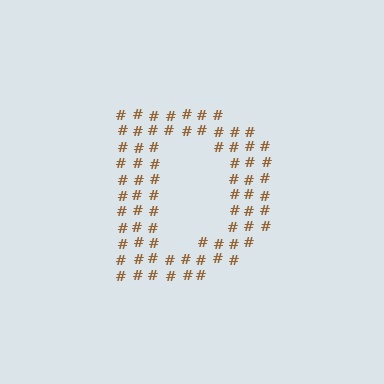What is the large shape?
The large shape is the letter D.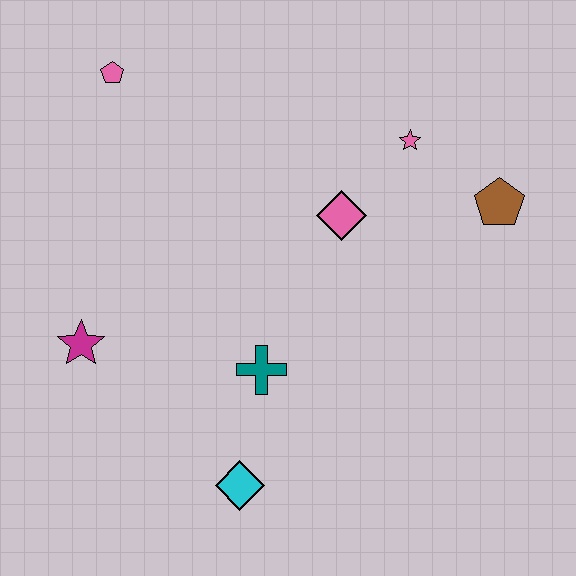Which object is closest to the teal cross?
The cyan diamond is closest to the teal cross.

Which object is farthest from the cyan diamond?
The pink pentagon is farthest from the cyan diamond.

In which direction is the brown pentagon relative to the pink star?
The brown pentagon is to the right of the pink star.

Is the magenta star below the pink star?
Yes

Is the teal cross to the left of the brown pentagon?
Yes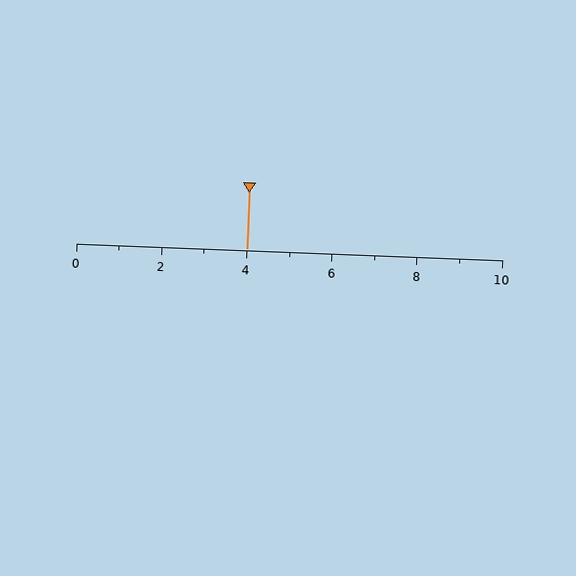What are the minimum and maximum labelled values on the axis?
The axis runs from 0 to 10.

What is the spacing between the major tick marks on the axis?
The major ticks are spaced 2 apart.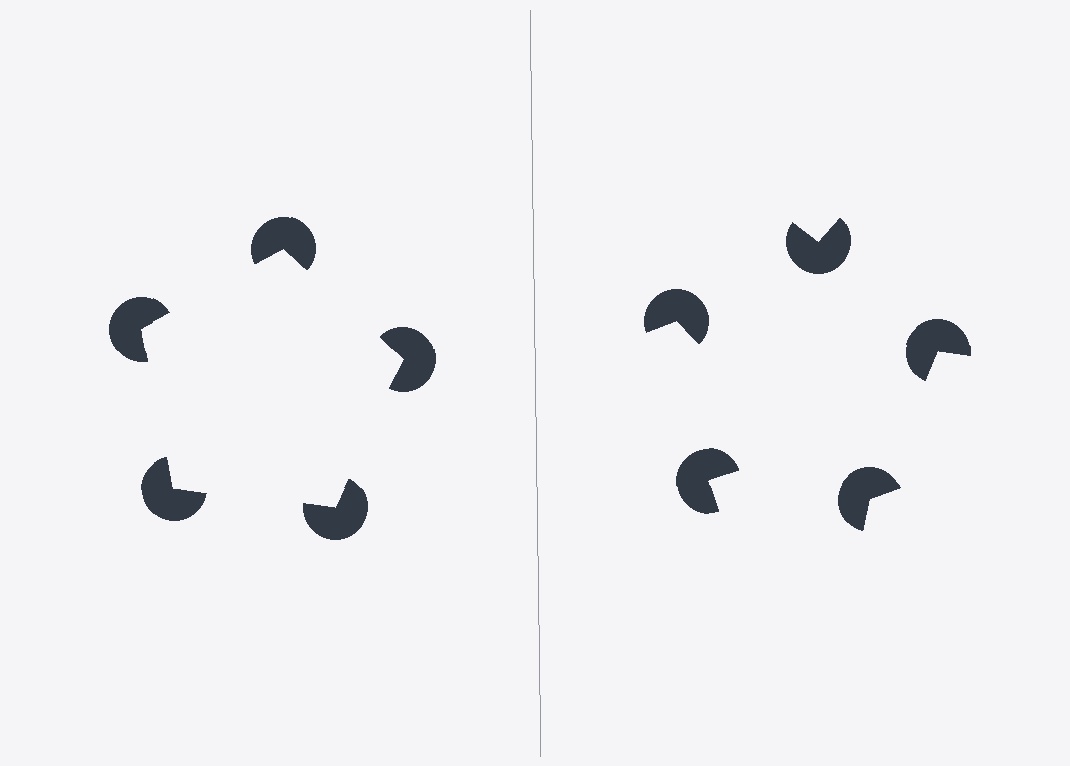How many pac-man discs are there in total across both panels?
10 — 5 on each side.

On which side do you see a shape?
An illusory pentagon appears on the left side. On the right side the wedge cuts are rotated, so no coherent shape forms.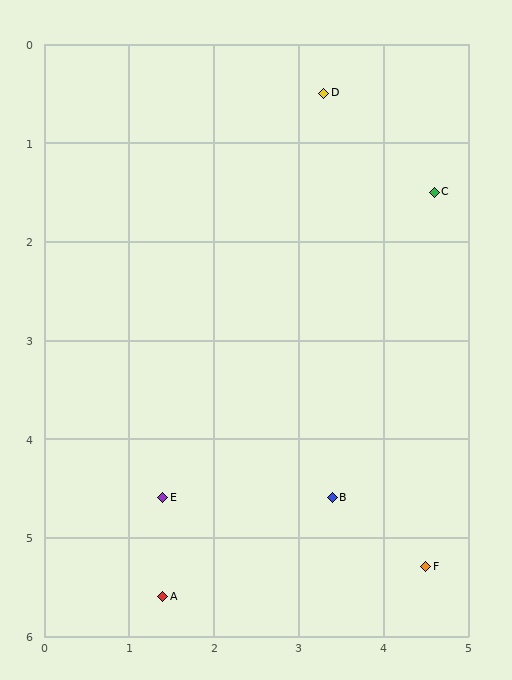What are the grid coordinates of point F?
Point F is at approximately (4.5, 5.3).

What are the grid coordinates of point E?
Point E is at approximately (1.4, 4.6).